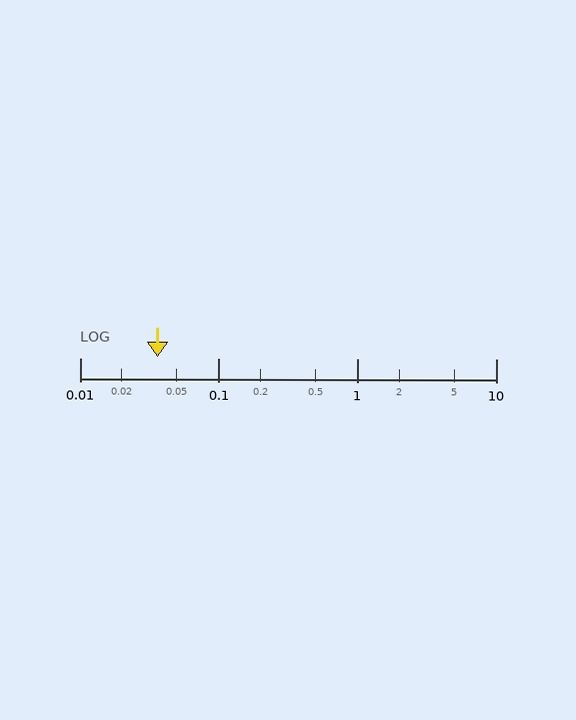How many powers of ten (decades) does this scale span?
The scale spans 3 decades, from 0.01 to 10.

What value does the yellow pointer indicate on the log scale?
The pointer indicates approximately 0.036.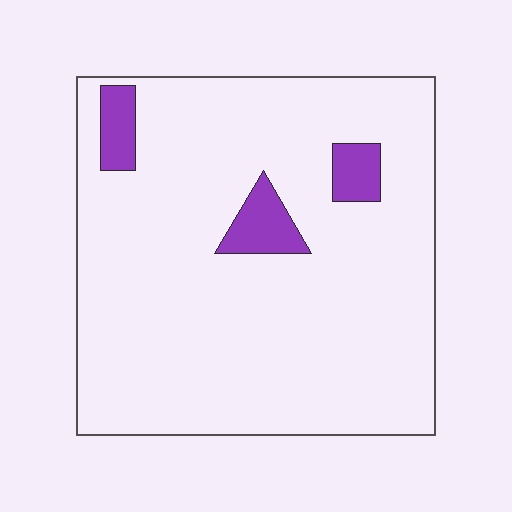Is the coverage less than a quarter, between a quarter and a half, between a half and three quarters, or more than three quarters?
Less than a quarter.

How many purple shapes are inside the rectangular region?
3.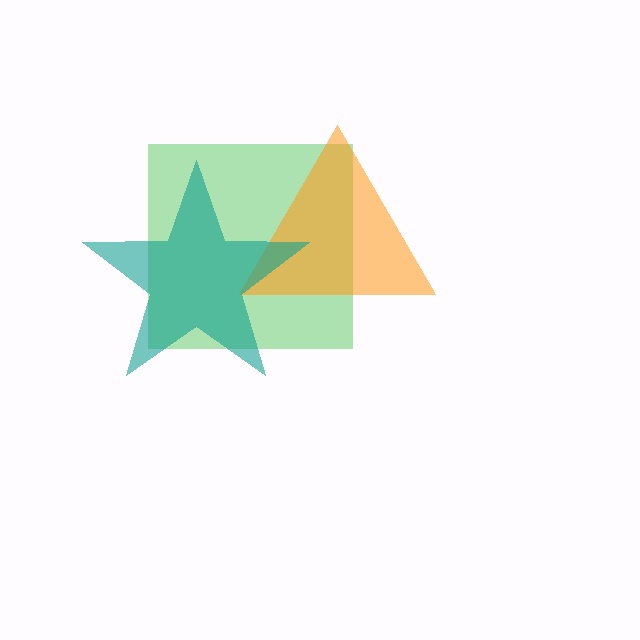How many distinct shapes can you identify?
There are 3 distinct shapes: a green square, an orange triangle, a teal star.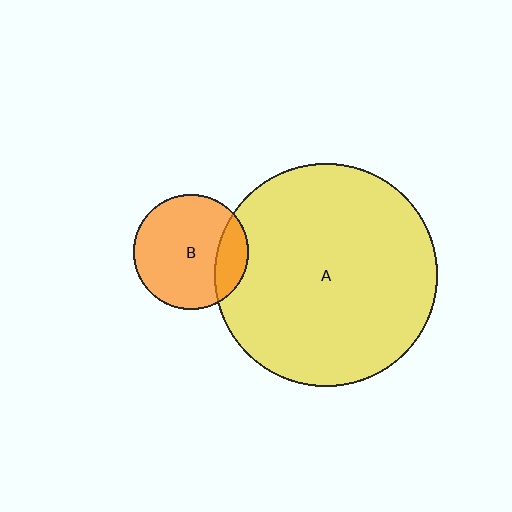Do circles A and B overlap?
Yes.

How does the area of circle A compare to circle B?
Approximately 3.8 times.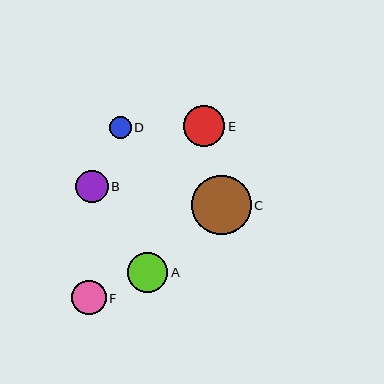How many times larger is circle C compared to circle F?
Circle C is approximately 1.7 times the size of circle F.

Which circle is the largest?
Circle C is the largest with a size of approximately 60 pixels.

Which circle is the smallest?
Circle D is the smallest with a size of approximately 22 pixels.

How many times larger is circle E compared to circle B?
Circle E is approximately 1.2 times the size of circle B.